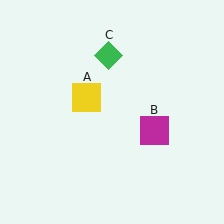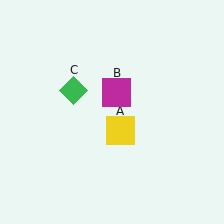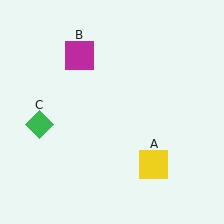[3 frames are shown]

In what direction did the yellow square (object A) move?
The yellow square (object A) moved down and to the right.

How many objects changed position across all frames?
3 objects changed position: yellow square (object A), magenta square (object B), green diamond (object C).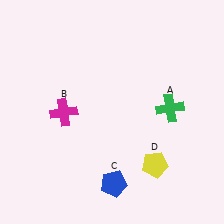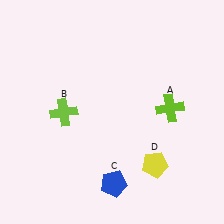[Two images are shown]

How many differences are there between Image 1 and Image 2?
There are 2 differences between the two images.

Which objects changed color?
A changed from green to lime. B changed from magenta to lime.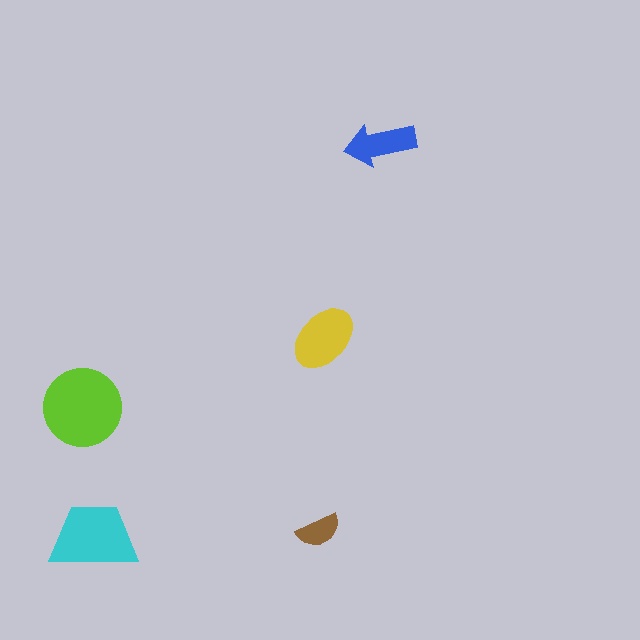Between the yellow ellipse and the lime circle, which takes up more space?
The lime circle.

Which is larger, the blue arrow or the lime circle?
The lime circle.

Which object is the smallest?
The brown semicircle.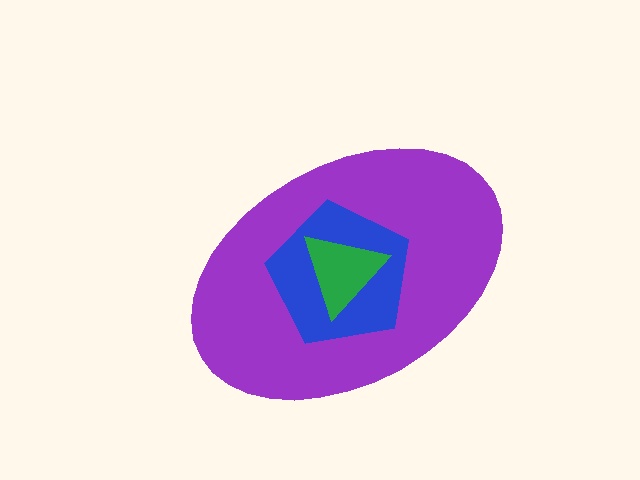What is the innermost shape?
The green triangle.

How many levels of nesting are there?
3.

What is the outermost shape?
The purple ellipse.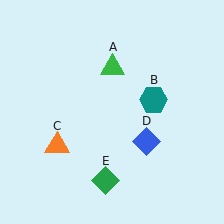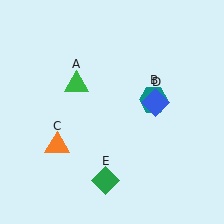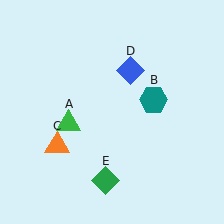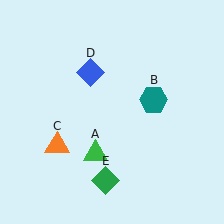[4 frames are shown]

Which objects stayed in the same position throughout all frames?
Teal hexagon (object B) and orange triangle (object C) and green diamond (object E) remained stationary.